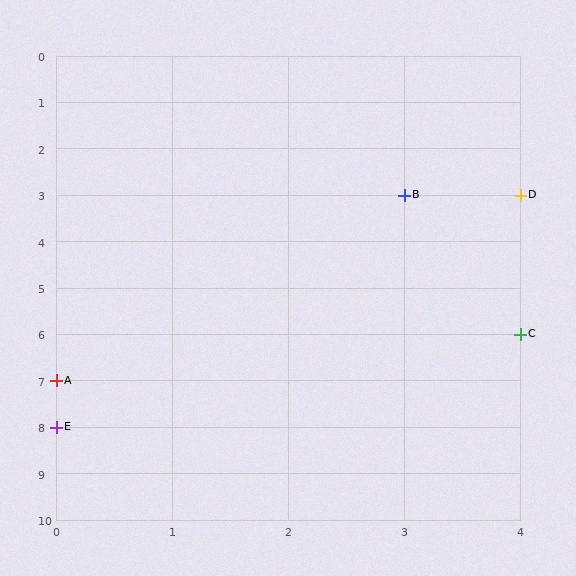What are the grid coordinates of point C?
Point C is at grid coordinates (4, 6).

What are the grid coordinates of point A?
Point A is at grid coordinates (0, 7).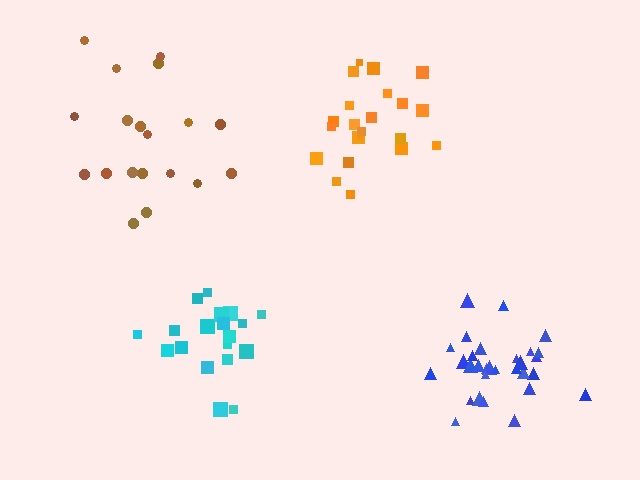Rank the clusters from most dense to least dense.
blue, cyan, orange, brown.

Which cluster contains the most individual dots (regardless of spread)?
Blue (30).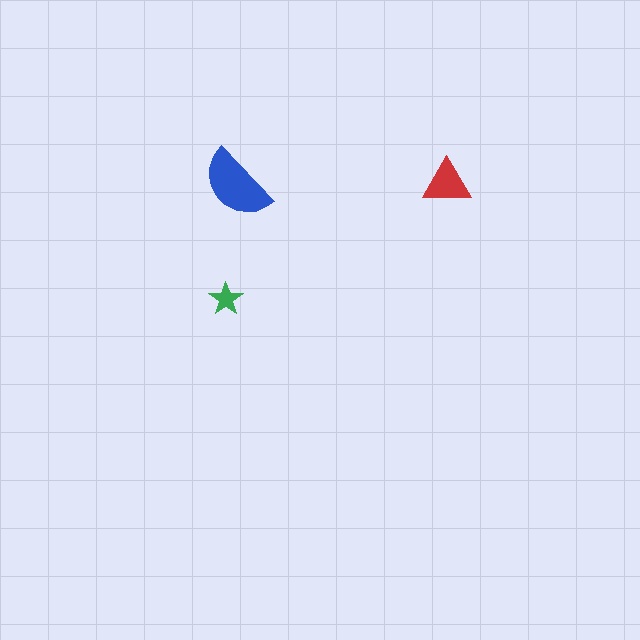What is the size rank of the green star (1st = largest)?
3rd.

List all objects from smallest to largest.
The green star, the red triangle, the blue semicircle.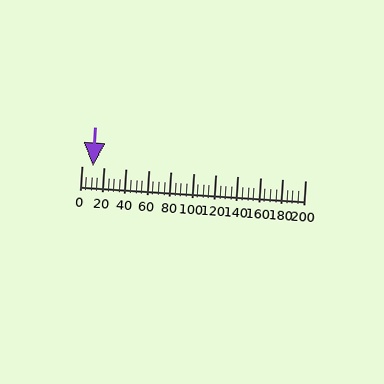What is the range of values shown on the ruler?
The ruler shows values from 0 to 200.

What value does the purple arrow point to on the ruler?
The purple arrow points to approximately 10.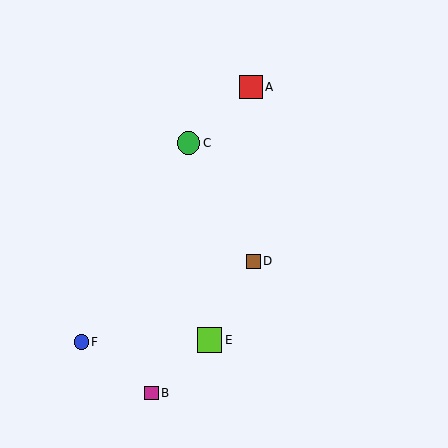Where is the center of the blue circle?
The center of the blue circle is at (81, 342).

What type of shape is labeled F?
Shape F is a blue circle.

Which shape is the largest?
The lime square (labeled E) is the largest.